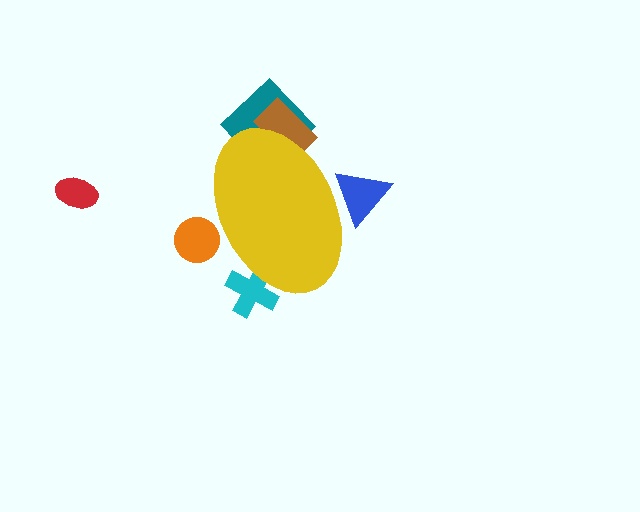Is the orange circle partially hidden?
Yes, the orange circle is partially hidden behind the yellow ellipse.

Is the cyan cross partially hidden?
Yes, the cyan cross is partially hidden behind the yellow ellipse.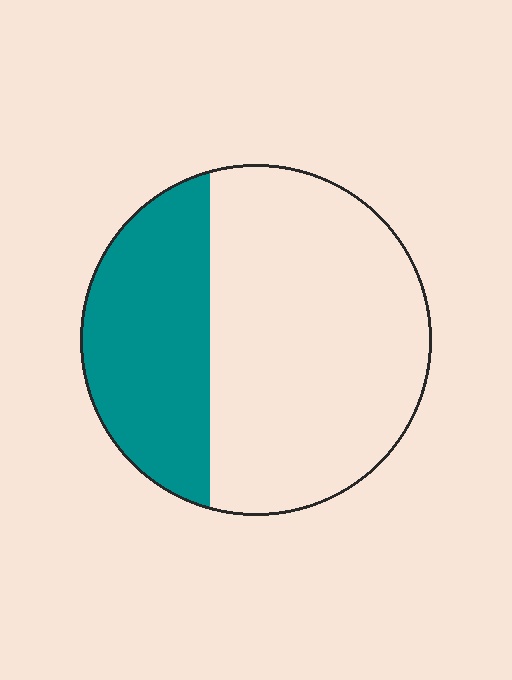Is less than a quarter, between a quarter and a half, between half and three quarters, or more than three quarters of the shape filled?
Between a quarter and a half.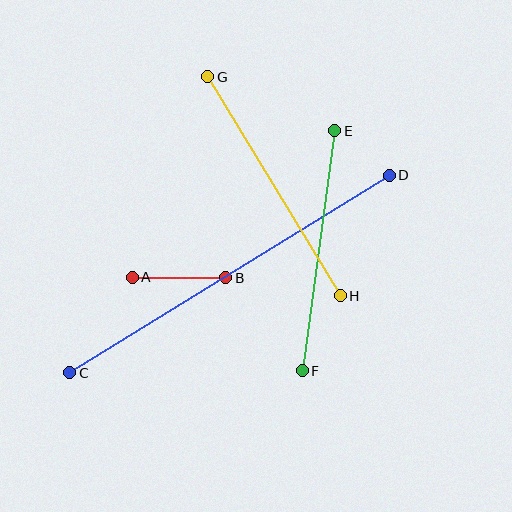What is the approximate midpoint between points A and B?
The midpoint is at approximately (179, 277) pixels.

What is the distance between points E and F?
The distance is approximately 242 pixels.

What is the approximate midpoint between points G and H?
The midpoint is at approximately (274, 186) pixels.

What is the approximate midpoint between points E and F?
The midpoint is at approximately (318, 251) pixels.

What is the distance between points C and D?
The distance is approximately 376 pixels.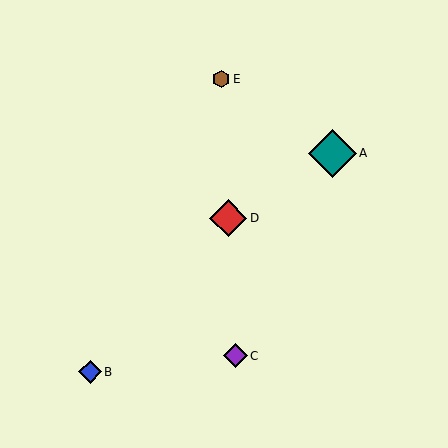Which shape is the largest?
The teal diamond (labeled A) is the largest.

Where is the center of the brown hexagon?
The center of the brown hexagon is at (221, 79).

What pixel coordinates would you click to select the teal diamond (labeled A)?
Click at (332, 153) to select the teal diamond A.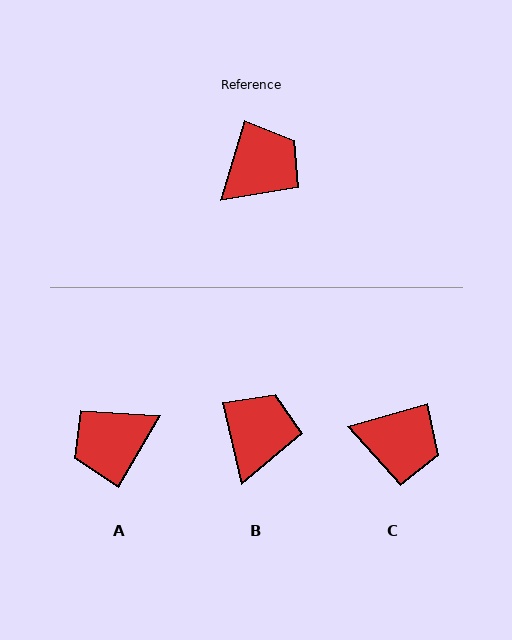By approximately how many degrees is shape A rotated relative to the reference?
Approximately 167 degrees counter-clockwise.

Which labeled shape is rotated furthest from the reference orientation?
A, about 167 degrees away.